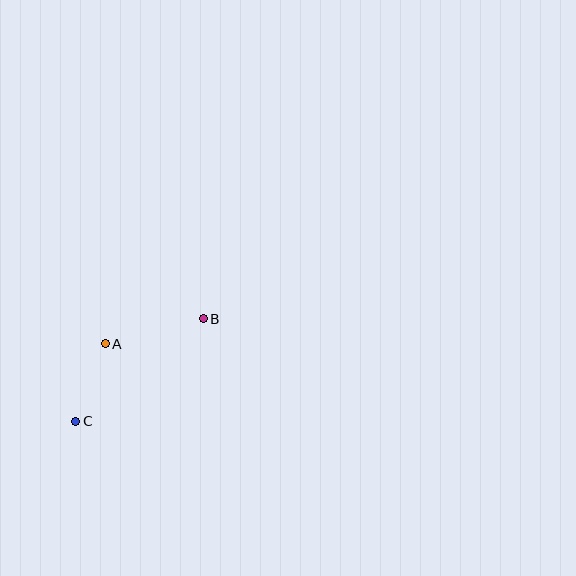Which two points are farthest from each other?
Points B and C are farthest from each other.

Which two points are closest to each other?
Points A and C are closest to each other.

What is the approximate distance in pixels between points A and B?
The distance between A and B is approximately 101 pixels.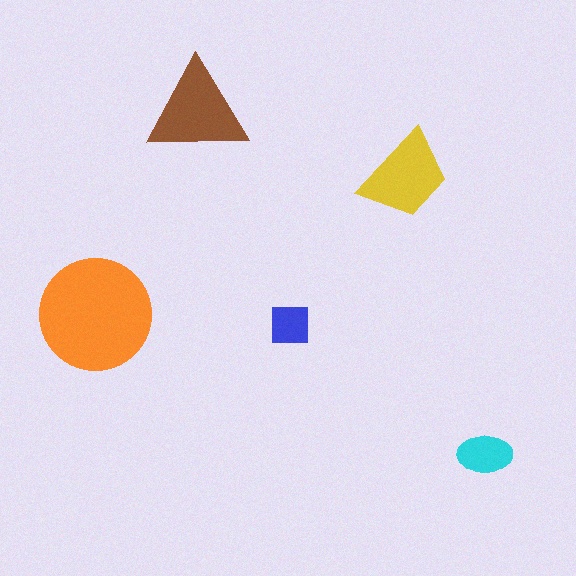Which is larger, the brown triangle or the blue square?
The brown triangle.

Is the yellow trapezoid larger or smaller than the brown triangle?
Smaller.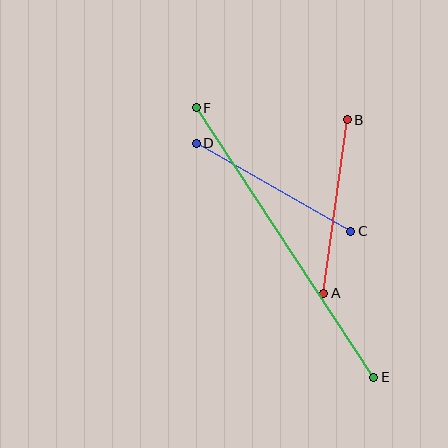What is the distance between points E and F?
The distance is approximately 323 pixels.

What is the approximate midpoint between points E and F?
The midpoint is at approximately (285, 242) pixels.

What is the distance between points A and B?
The distance is approximately 175 pixels.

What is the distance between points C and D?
The distance is approximately 177 pixels.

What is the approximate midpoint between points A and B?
The midpoint is at approximately (336, 207) pixels.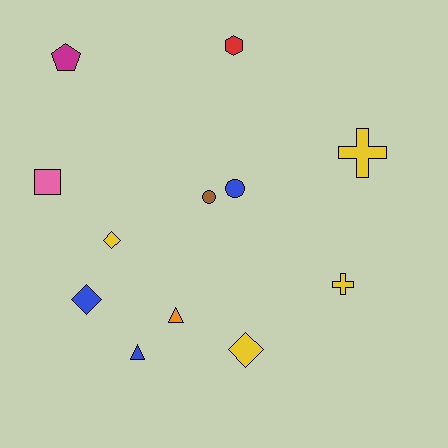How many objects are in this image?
There are 12 objects.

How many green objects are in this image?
There are no green objects.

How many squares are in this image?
There is 1 square.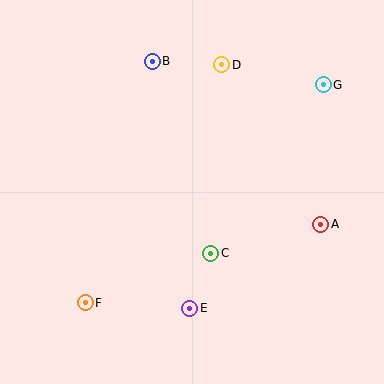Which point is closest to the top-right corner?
Point G is closest to the top-right corner.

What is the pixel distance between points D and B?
The distance between D and B is 69 pixels.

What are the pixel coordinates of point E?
Point E is at (190, 308).